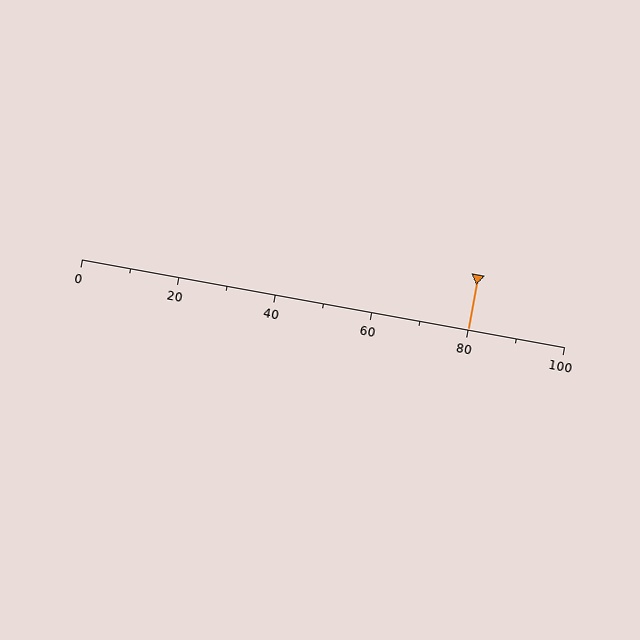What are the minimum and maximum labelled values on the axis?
The axis runs from 0 to 100.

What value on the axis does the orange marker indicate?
The marker indicates approximately 80.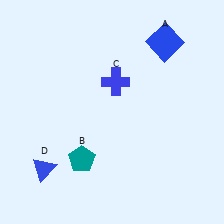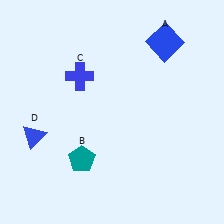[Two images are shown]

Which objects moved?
The objects that moved are: the blue cross (C), the blue triangle (D).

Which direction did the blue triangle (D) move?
The blue triangle (D) moved up.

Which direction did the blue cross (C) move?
The blue cross (C) moved left.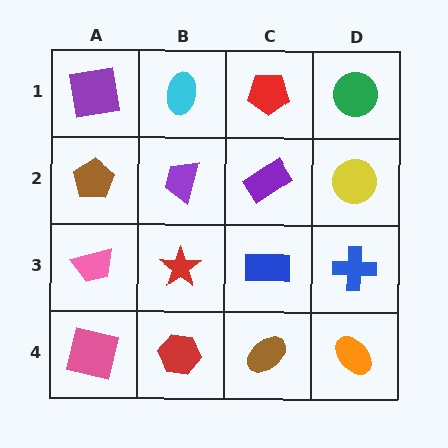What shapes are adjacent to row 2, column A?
A purple square (row 1, column A), a pink trapezoid (row 3, column A), a purple trapezoid (row 2, column B).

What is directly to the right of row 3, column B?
A blue rectangle.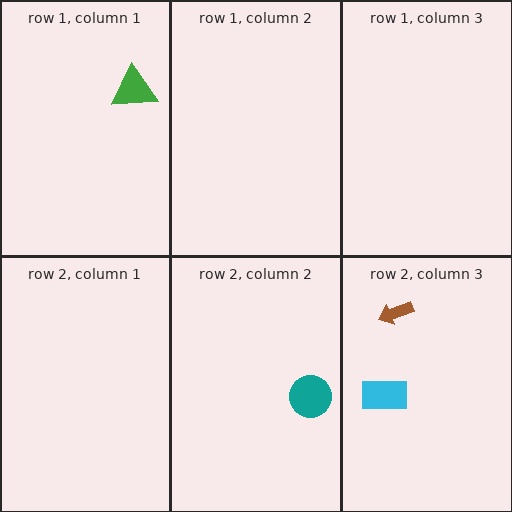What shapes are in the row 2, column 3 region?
The cyan rectangle, the brown arrow.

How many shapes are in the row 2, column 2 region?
1.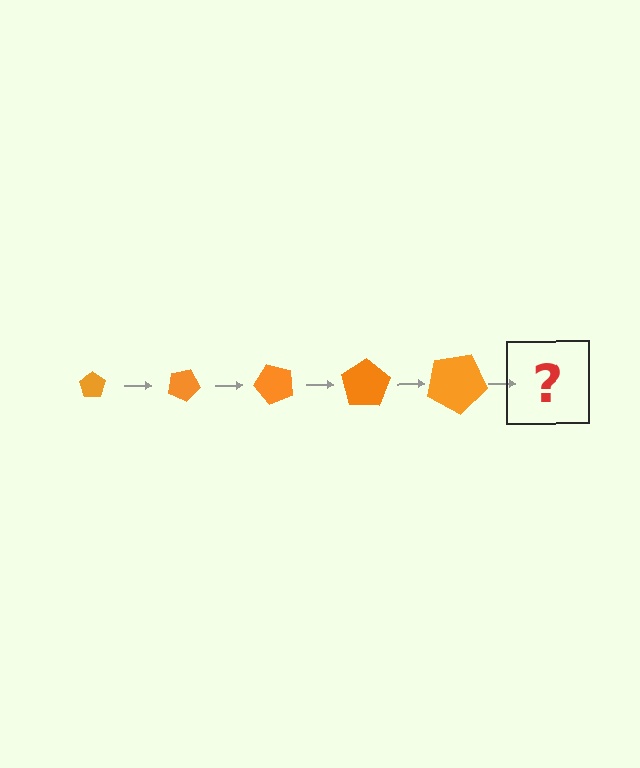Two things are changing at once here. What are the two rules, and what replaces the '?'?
The two rules are that the pentagon grows larger each step and it rotates 25 degrees each step. The '?' should be a pentagon, larger than the previous one and rotated 125 degrees from the start.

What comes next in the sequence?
The next element should be a pentagon, larger than the previous one and rotated 125 degrees from the start.